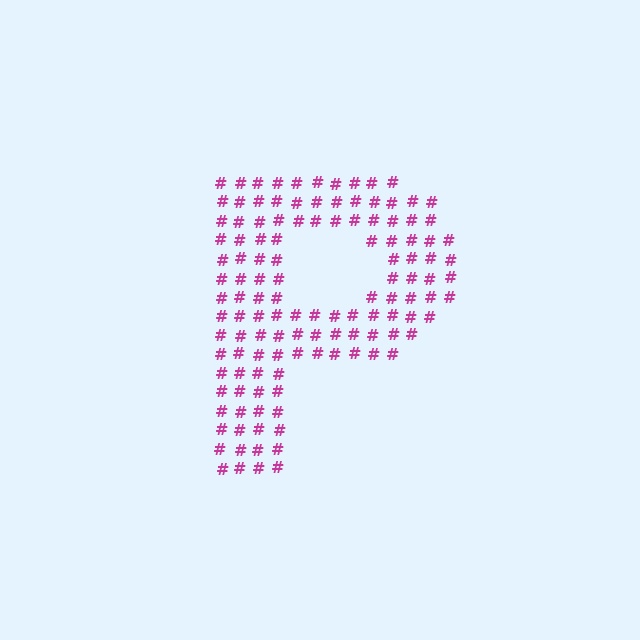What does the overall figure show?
The overall figure shows the letter P.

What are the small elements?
The small elements are hash symbols.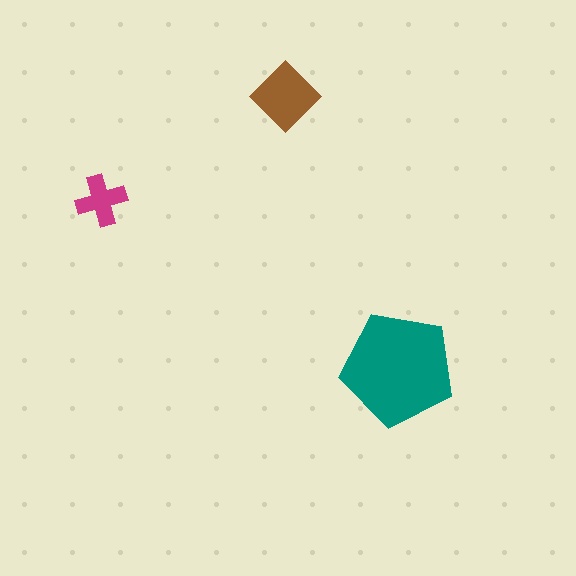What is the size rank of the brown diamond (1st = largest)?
2nd.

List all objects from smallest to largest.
The magenta cross, the brown diamond, the teal pentagon.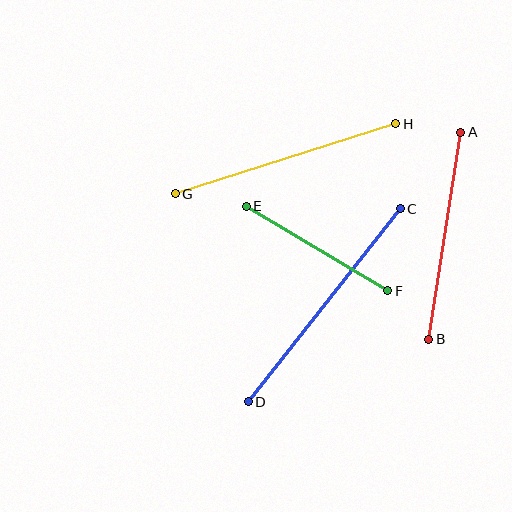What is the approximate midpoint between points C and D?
The midpoint is at approximately (324, 305) pixels.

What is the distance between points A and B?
The distance is approximately 210 pixels.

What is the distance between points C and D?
The distance is approximately 246 pixels.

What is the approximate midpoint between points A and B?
The midpoint is at approximately (445, 236) pixels.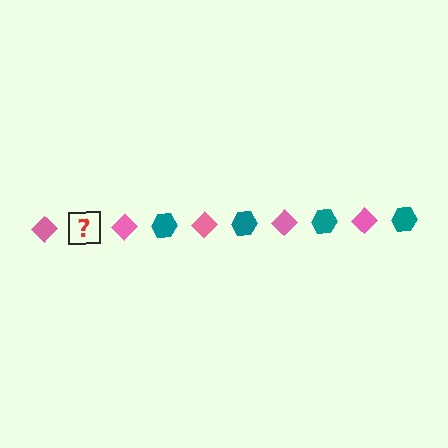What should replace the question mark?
The question mark should be replaced with a teal hexagon.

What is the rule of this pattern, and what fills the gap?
The rule is that the pattern alternates between pink diamond and teal hexagon. The gap should be filled with a teal hexagon.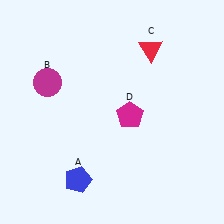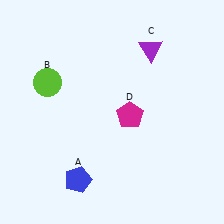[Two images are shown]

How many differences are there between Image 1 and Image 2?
There are 2 differences between the two images.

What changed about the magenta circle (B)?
In Image 1, B is magenta. In Image 2, it changed to lime.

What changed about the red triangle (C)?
In Image 1, C is red. In Image 2, it changed to purple.